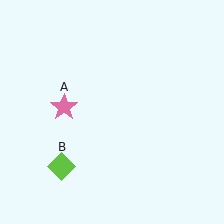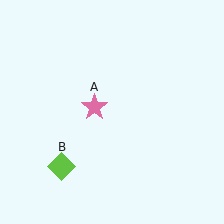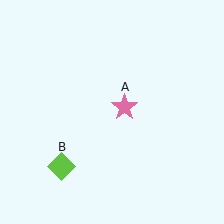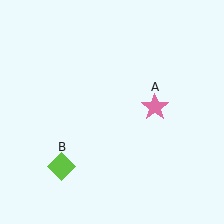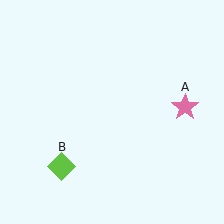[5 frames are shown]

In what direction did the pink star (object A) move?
The pink star (object A) moved right.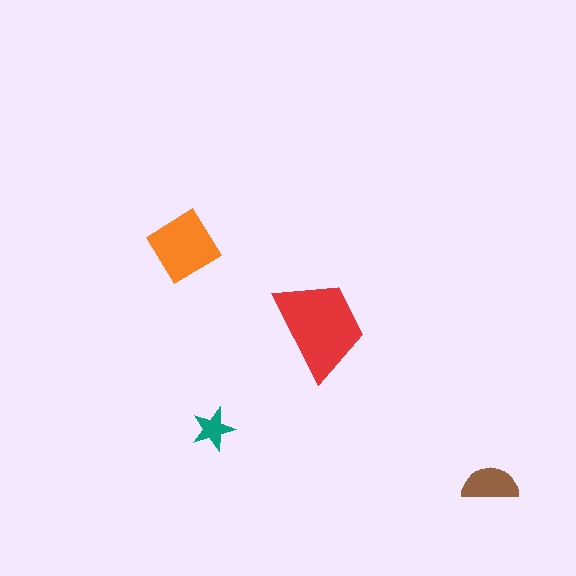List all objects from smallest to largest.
The teal star, the brown semicircle, the orange diamond, the red trapezoid.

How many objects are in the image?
There are 4 objects in the image.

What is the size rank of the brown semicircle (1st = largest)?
3rd.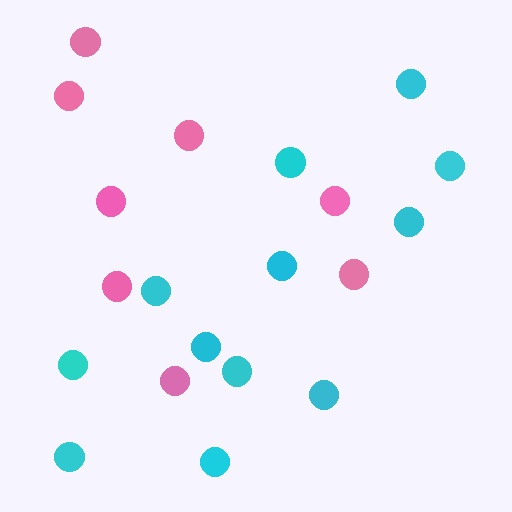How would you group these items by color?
There are 2 groups: one group of pink circles (8) and one group of cyan circles (12).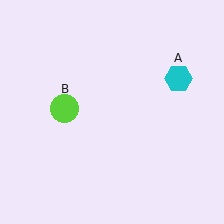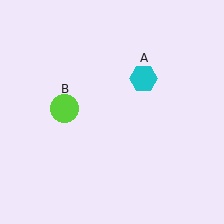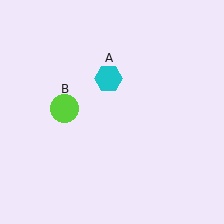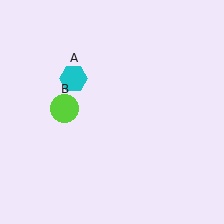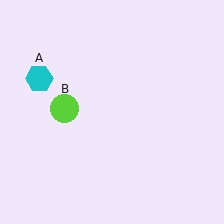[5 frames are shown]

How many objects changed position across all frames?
1 object changed position: cyan hexagon (object A).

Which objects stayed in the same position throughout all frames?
Lime circle (object B) remained stationary.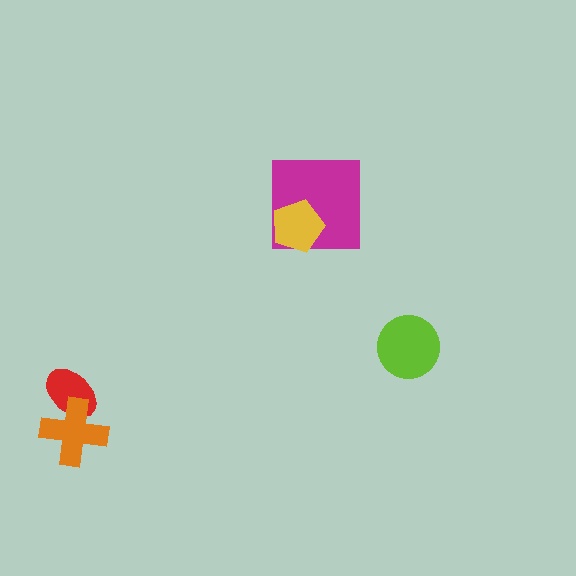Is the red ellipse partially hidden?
Yes, it is partially covered by another shape.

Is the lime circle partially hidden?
No, no other shape covers it.